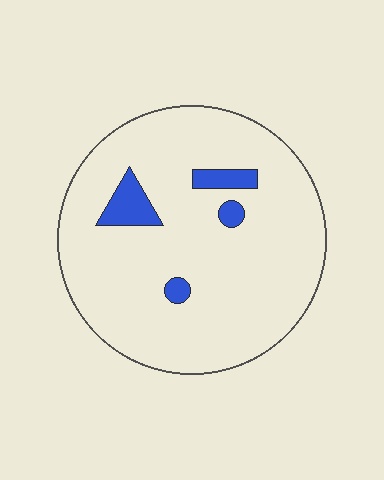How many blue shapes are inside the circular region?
4.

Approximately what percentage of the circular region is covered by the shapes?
Approximately 10%.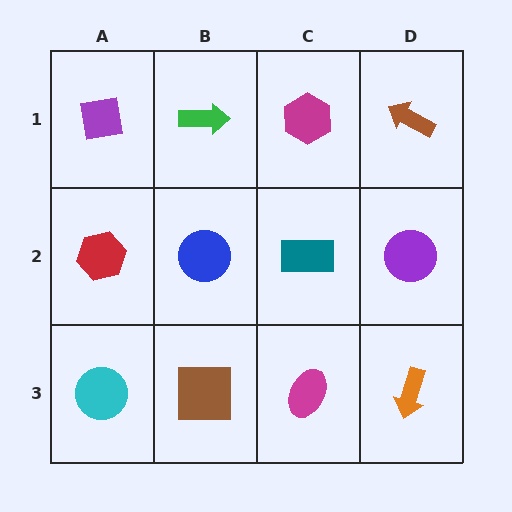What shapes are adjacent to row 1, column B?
A blue circle (row 2, column B), a purple square (row 1, column A), a magenta hexagon (row 1, column C).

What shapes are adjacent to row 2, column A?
A purple square (row 1, column A), a cyan circle (row 3, column A), a blue circle (row 2, column B).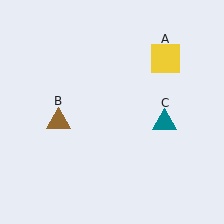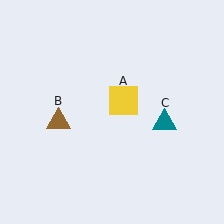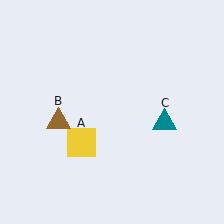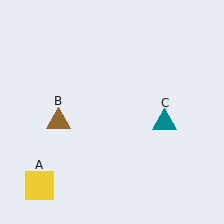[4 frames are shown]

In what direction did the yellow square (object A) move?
The yellow square (object A) moved down and to the left.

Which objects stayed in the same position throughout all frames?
Brown triangle (object B) and teal triangle (object C) remained stationary.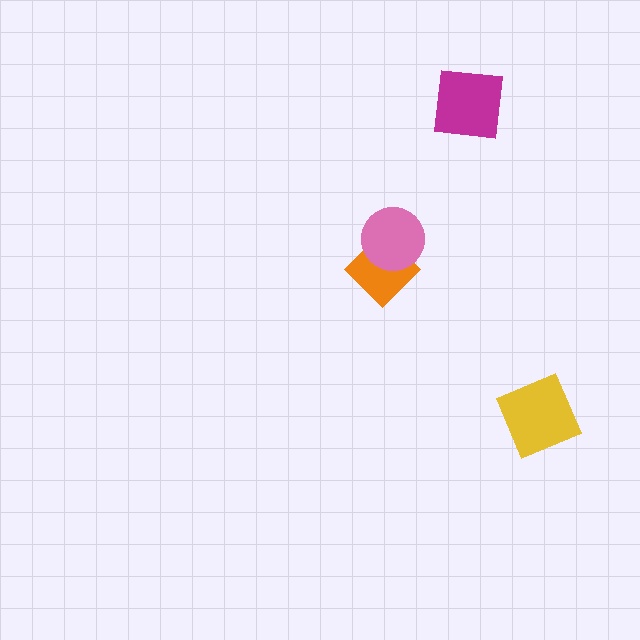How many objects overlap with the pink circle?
1 object overlaps with the pink circle.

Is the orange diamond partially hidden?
Yes, it is partially covered by another shape.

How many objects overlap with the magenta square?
0 objects overlap with the magenta square.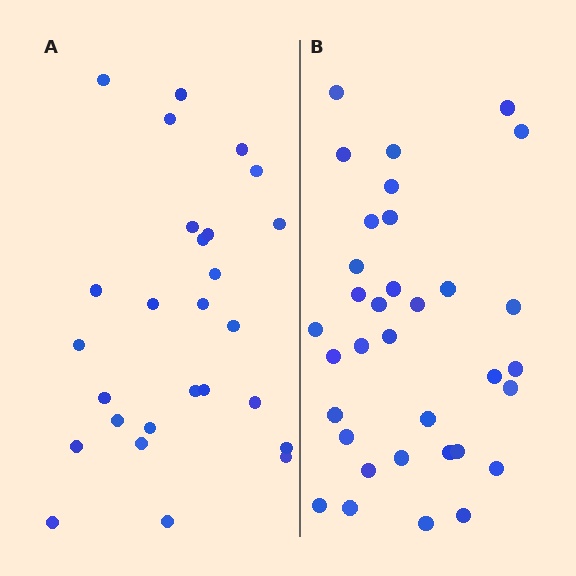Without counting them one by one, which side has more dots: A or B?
Region B (the right region) has more dots.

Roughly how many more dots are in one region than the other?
Region B has roughly 8 or so more dots than region A.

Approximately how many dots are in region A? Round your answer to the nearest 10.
About 30 dots. (The exact count is 27, which rounds to 30.)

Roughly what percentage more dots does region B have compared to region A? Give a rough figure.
About 25% more.